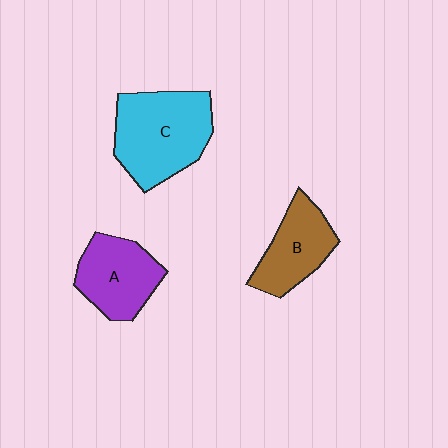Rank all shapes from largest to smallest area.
From largest to smallest: C (cyan), A (purple), B (brown).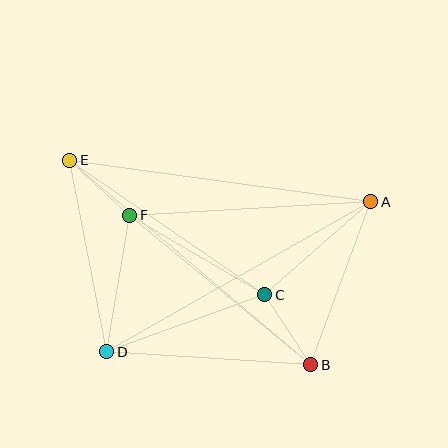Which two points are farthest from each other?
Points B and E are farthest from each other.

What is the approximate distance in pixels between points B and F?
The distance between B and F is approximately 235 pixels.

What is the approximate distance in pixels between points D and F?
The distance between D and F is approximately 139 pixels.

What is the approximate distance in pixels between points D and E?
The distance between D and E is approximately 195 pixels.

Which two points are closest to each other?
Points E and F are closest to each other.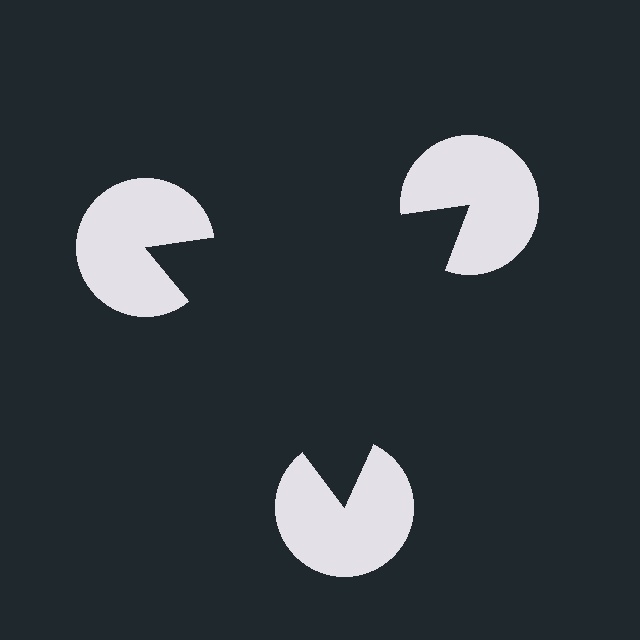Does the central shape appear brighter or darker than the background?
It typically appears slightly darker than the background, even though no actual brightness change is drawn.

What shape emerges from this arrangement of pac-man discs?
An illusory triangle — its edges are inferred from the aligned wedge cuts in the pac-man discs, not physically drawn.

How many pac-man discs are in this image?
There are 3 — one at each vertex of the illusory triangle.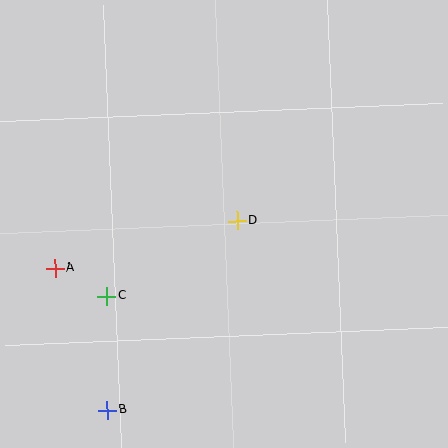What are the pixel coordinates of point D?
Point D is at (237, 221).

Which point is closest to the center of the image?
Point D at (237, 221) is closest to the center.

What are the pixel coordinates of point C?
Point C is at (107, 296).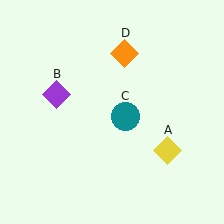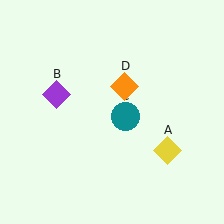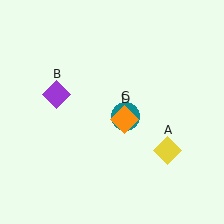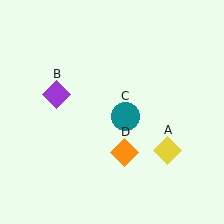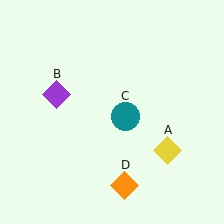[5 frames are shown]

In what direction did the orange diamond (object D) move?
The orange diamond (object D) moved down.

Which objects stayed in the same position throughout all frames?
Yellow diamond (object A) and purple diamond (object B) and teal circle (object C) remained stationary.